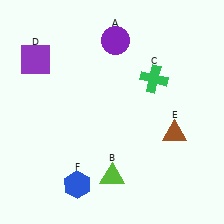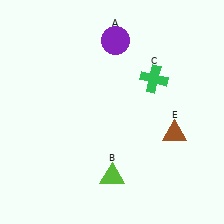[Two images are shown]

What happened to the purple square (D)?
The purple square (D) was removed in Image 2. It was in the top-left area of Image 1.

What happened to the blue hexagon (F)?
The blue hexagon (F) was removed in Image 2. It was in the bottom-left area of Image 1.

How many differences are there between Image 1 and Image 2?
There are 2 differences between the two images.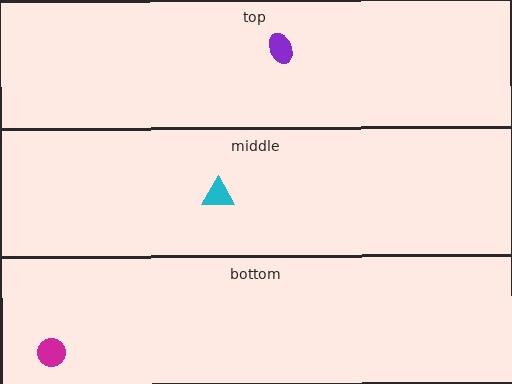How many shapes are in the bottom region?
1.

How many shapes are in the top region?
1.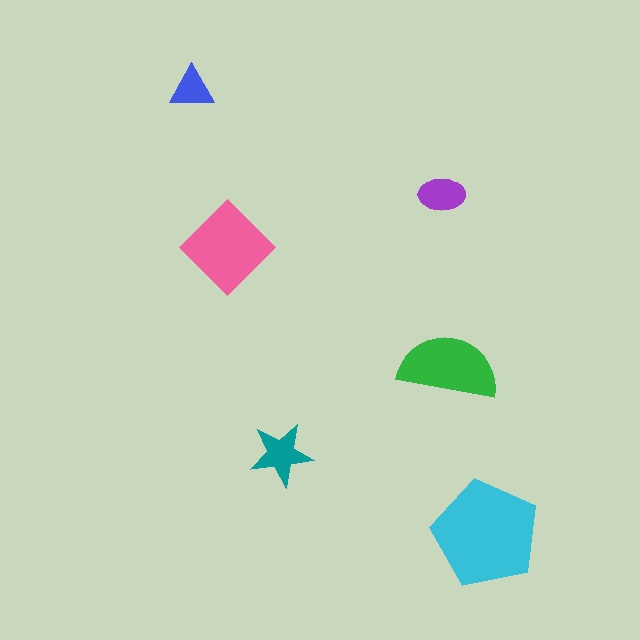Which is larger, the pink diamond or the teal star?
The pink diamond.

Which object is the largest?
The cyan pentagon.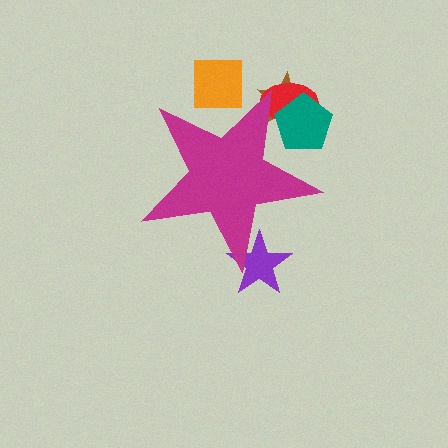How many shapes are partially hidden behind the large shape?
5 shapes are partially hidden.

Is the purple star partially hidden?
Yes, the purple star is partially hidden behind the magenta star.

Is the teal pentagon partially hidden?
Yes, the teal pentagon is partially hidden behind the magenta star.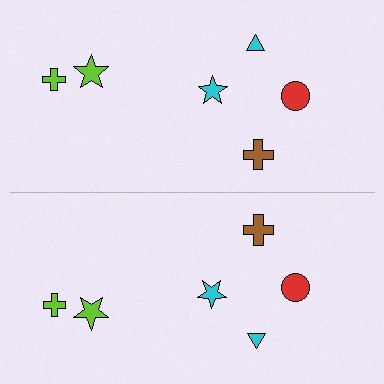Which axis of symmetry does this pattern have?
The pattern has a horizontal axis of symmetry running through the center of the image.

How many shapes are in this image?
There are 12 shapes in this image.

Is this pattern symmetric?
Yes, this pattern has bilateral (reflection) symmetry.